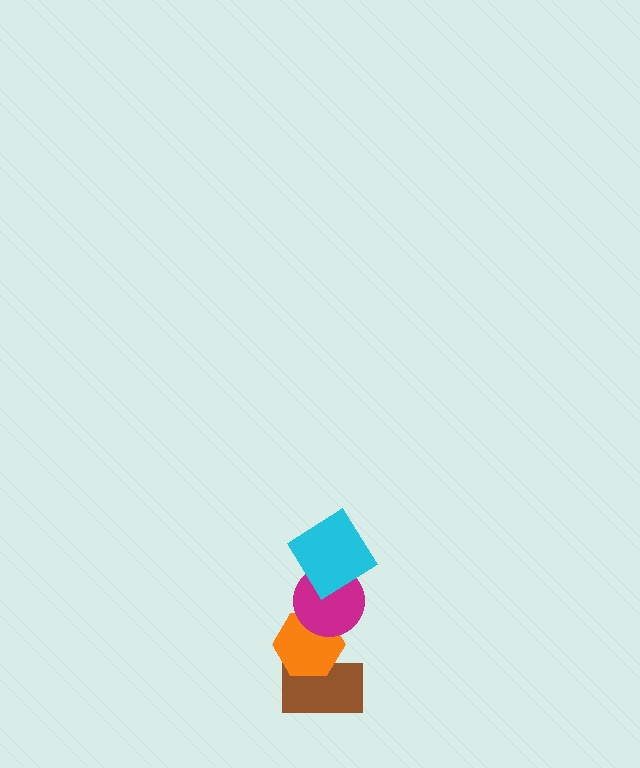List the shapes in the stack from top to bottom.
From top to bottom: the cyan diamond, the magenta circle, the orange hexagon, the brown rectangle.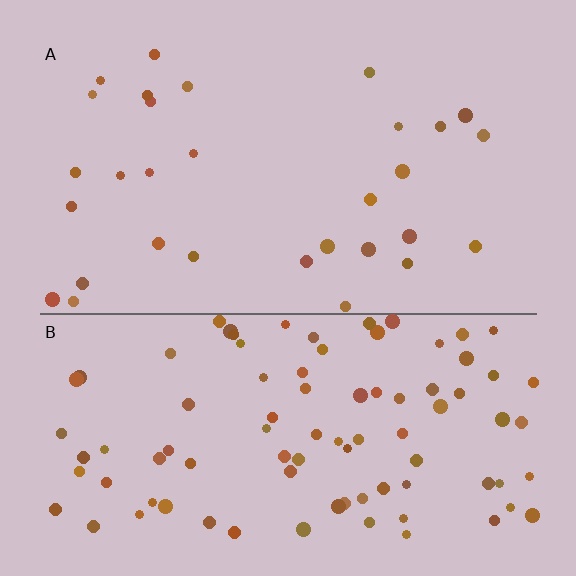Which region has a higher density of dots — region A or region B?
B (the bottom).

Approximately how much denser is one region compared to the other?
Approximately 3.0× — region B over region A.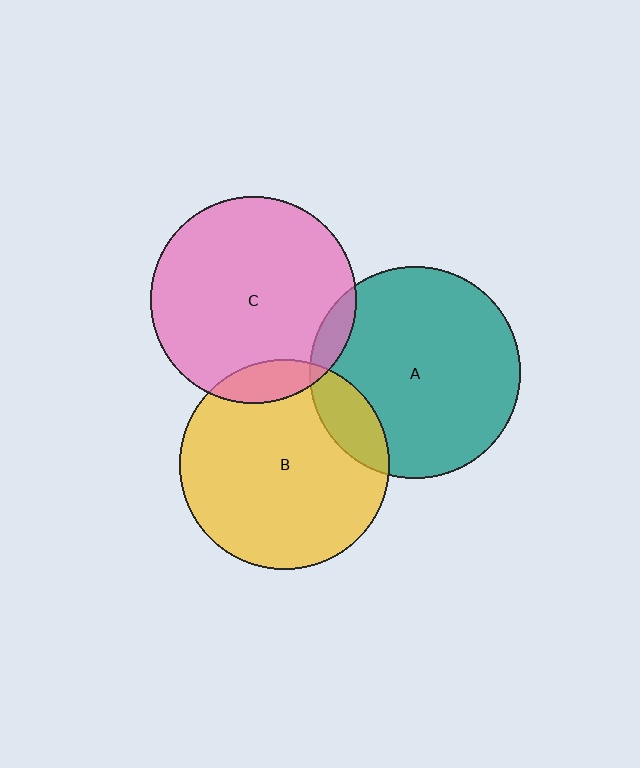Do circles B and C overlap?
Yes.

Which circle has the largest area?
Circle A (teal).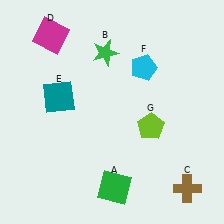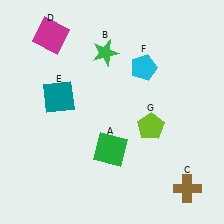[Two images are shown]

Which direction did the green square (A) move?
The green square (A) moved up.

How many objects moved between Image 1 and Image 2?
1 object moved between the two images.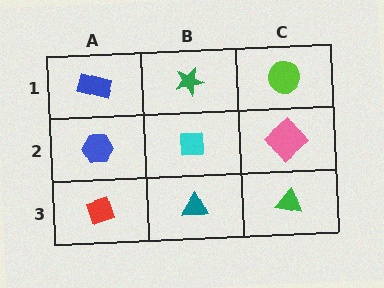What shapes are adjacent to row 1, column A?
A blue hexagon (row 2, column A), a green star (row 1, column B).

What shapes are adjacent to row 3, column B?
A cyan square (row 2, column B), a red diamond (row 3, column A), a green triangle (row 3, column C).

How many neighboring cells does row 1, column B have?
3.